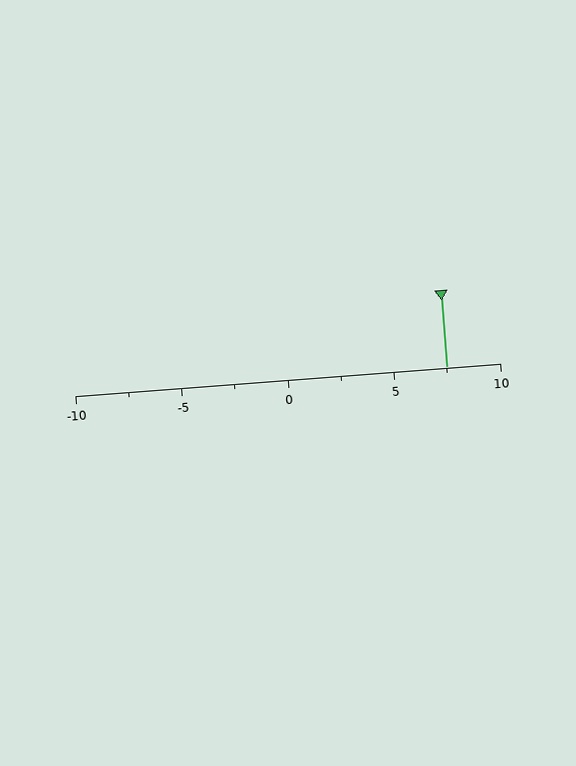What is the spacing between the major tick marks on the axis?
The major ticks are spaced 5 apart.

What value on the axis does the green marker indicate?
The marker indicates approximately 7.5.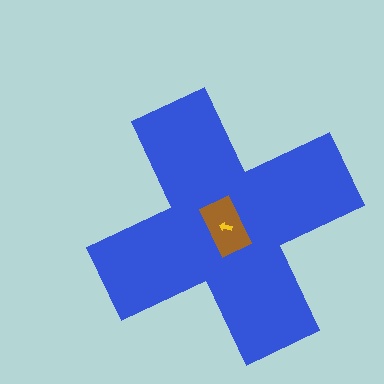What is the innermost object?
The yellow arrow.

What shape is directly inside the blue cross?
The brown rectangle.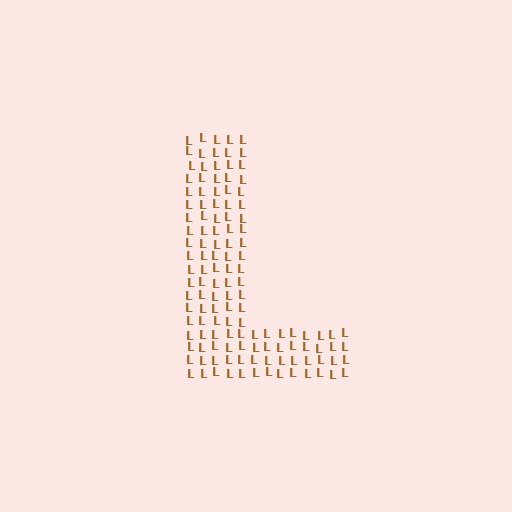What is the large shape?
The large shape is the letter L.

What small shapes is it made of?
It is made of small letter L's.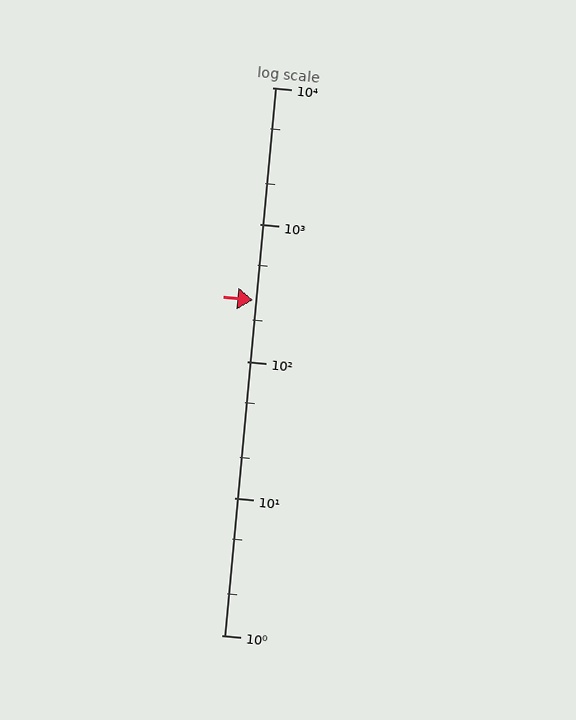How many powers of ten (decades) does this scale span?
The scale spans 4 decades, from 1 to 10000.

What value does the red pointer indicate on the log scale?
The pointer indicates approximately 280.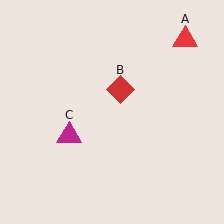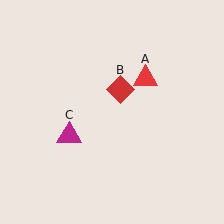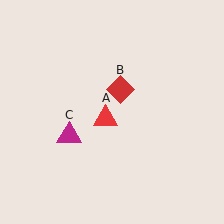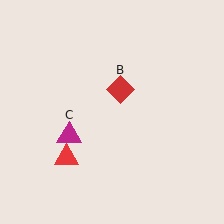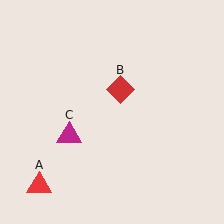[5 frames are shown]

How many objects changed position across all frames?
1 object changed position: red triangle (object A).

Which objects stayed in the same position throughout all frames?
Red diamond (object B) and magenta triangle (object C) remained stationary.